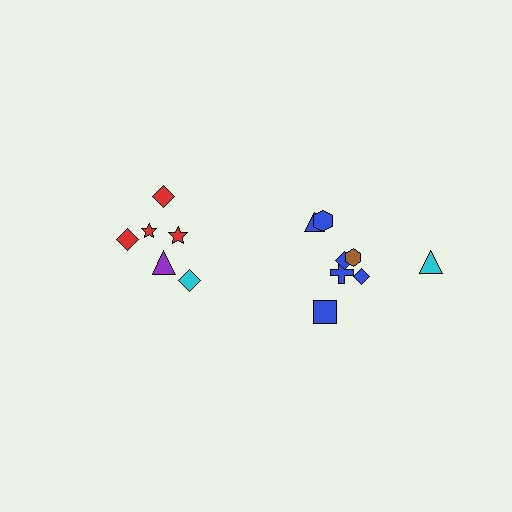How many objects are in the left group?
There are 6 objects.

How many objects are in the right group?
There are 8 objects.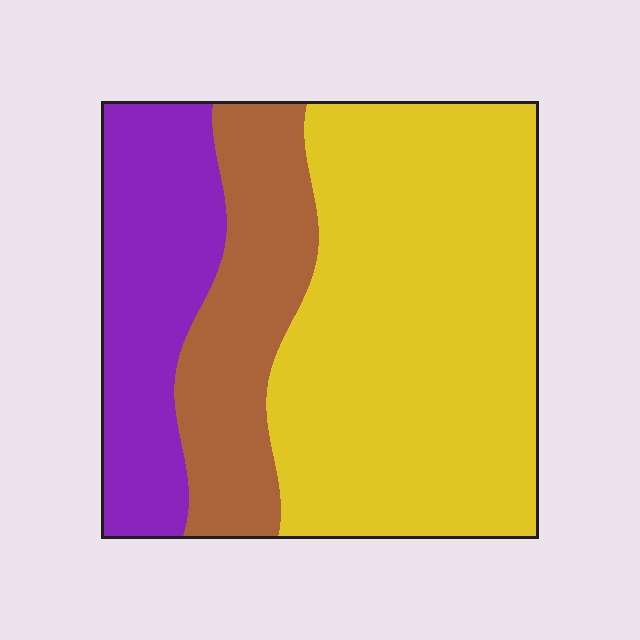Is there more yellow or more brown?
Yellow.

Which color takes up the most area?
Yellow, at roughly 55%.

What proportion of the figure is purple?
Purple covers 23% of the figure.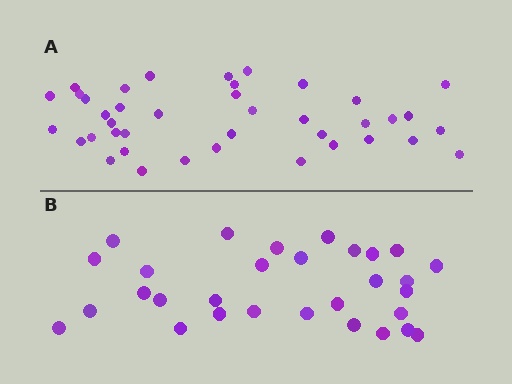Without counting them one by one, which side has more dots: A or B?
Region A (the top region) has more dots.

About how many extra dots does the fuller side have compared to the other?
Region A has roughly 10 or so more dots than region B.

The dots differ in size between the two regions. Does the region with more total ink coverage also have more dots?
No. Region B has more total ink coverage because its dots are larger, but region A actually contains more individual dots. Total area can be misleading — the number of items is what matters here.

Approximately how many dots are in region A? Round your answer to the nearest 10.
About 40 dots.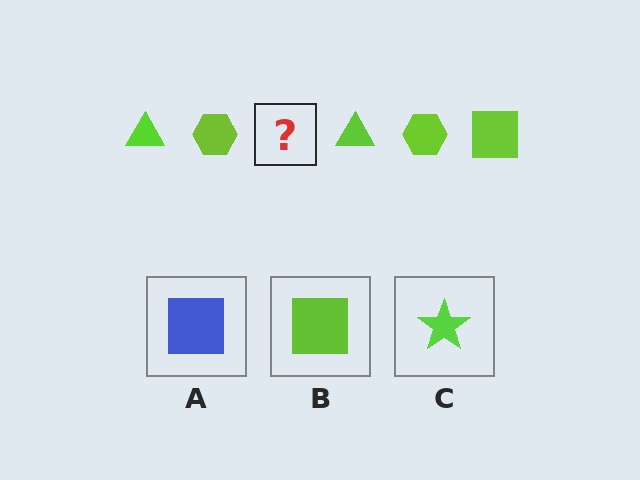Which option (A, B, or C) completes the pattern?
B.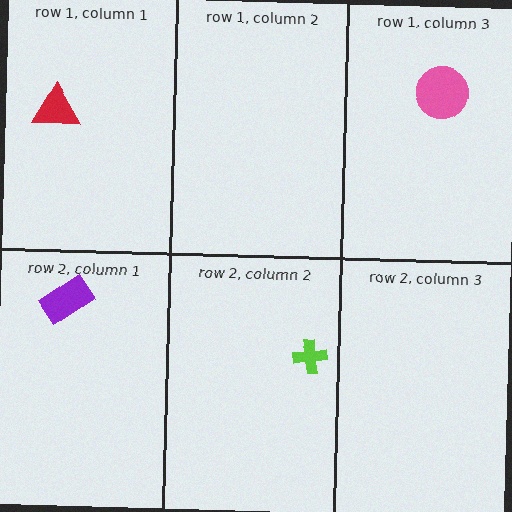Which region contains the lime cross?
The row 2, column 2 region.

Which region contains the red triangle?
The row 1, column 1 region.